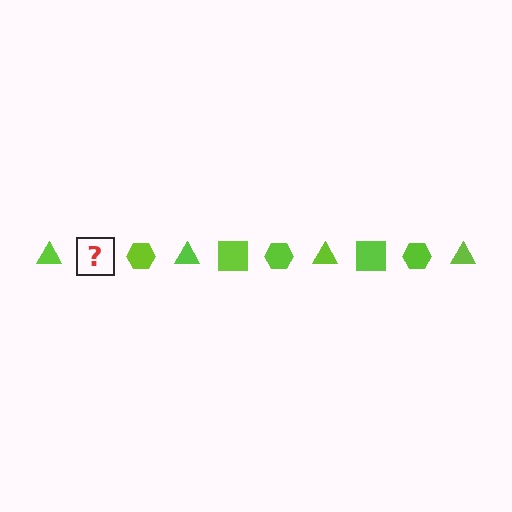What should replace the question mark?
The question mark should be replaced with a lime square.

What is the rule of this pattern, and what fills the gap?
The rule is that the pattern cycles through triangle, square, hexagon shapes in lime. The gap should be filled with a lime square.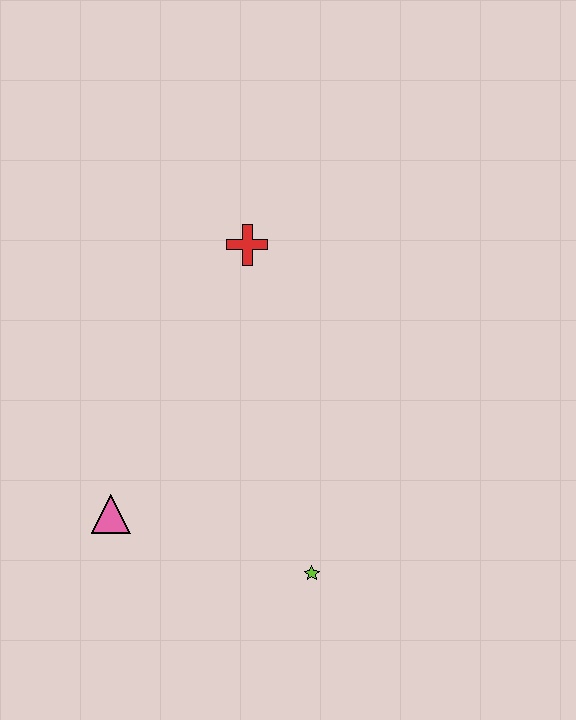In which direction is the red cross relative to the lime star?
The red cross is above the lime star.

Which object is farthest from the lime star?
The red cross is farthest from the lime star.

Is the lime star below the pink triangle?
Yes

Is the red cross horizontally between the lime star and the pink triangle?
Yes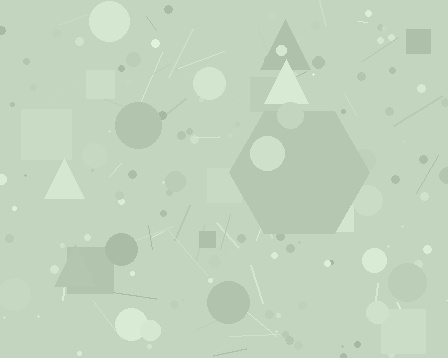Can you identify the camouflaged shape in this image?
The camouflaged shape is a hexagon.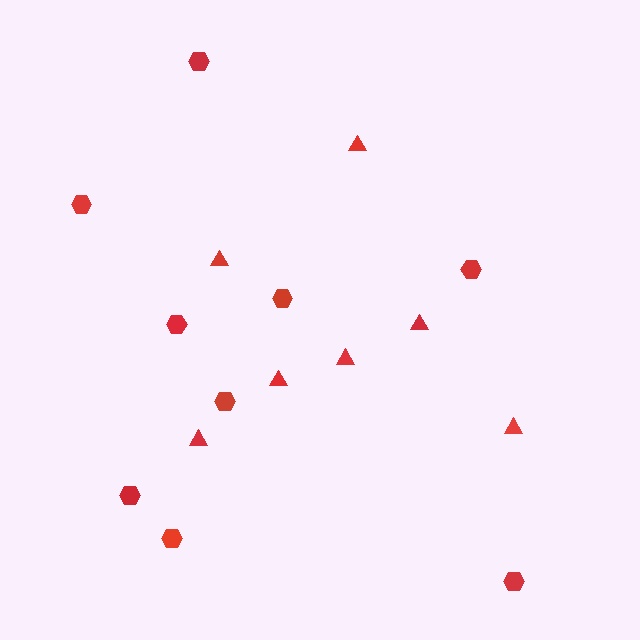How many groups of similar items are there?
There are 2 groups: one group of triangles (7) and one group of hexagons (9).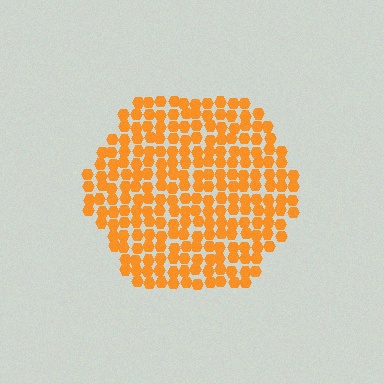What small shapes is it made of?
It is made of small hexagons.